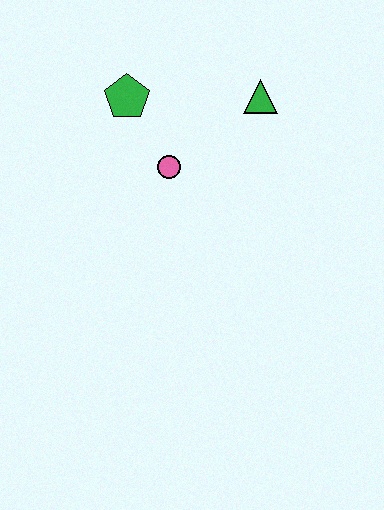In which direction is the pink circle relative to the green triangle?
The pink circle is to the left of the green triangle.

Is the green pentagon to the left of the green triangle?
Yes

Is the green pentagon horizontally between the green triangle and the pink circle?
No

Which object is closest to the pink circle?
The green pentagon is closest to the pink circle.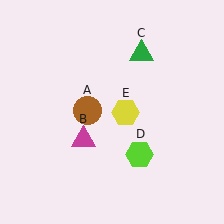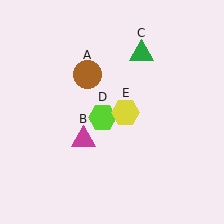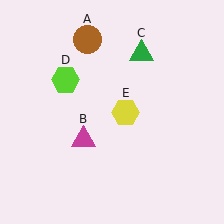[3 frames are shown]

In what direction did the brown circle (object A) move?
The brown circle (object A) moved up.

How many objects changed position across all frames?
2 objects changed position: brown circle (object A), lime hexagon (object D).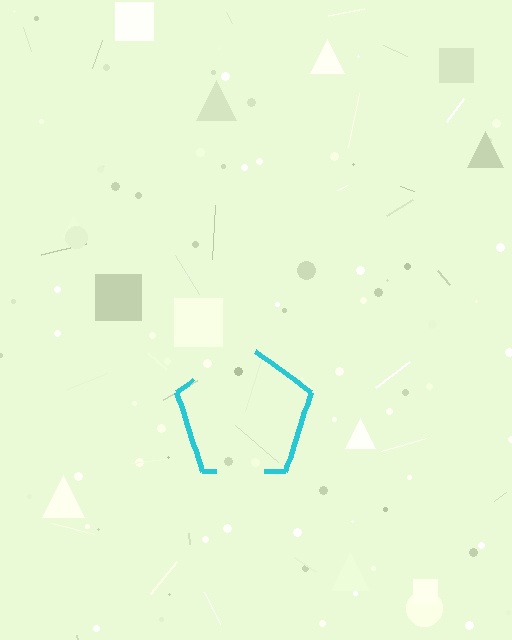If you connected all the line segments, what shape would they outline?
They would outline a pentagon.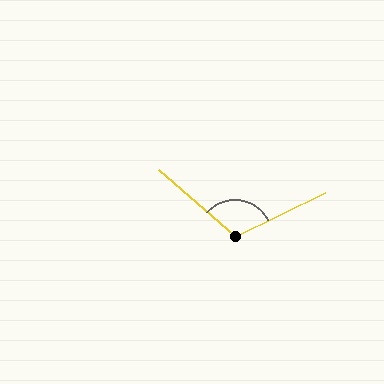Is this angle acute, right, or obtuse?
It is obtuse.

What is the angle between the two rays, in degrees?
Approximately 113 degrees.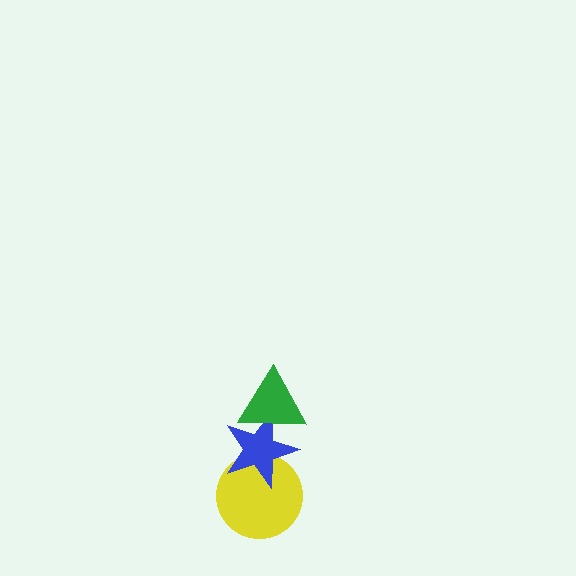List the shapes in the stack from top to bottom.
From top to bottom: the green triangle, the blue star, the yellow circle.